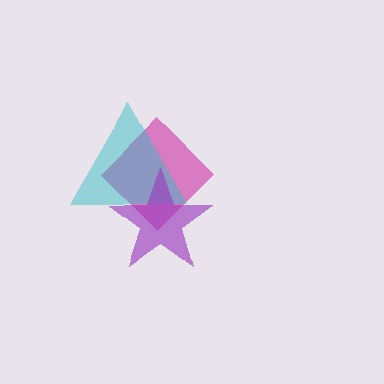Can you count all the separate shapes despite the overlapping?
Yes, there are 3 separate shapes.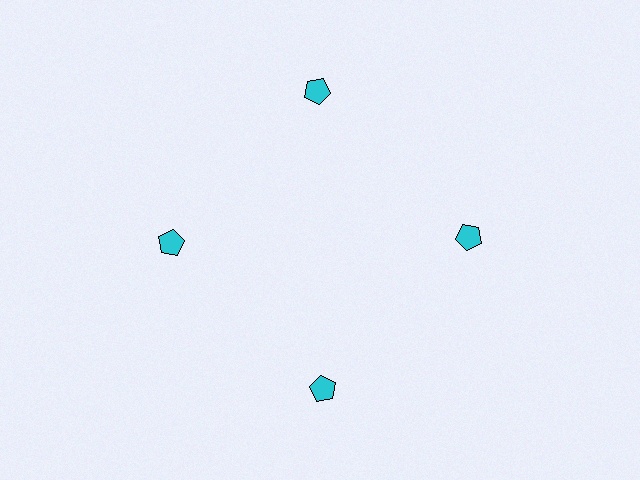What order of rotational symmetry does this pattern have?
This pattern has 4-fold rotational symmetry.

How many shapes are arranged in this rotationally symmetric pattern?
There are 4 shapes, arranged in 4 groups of 1.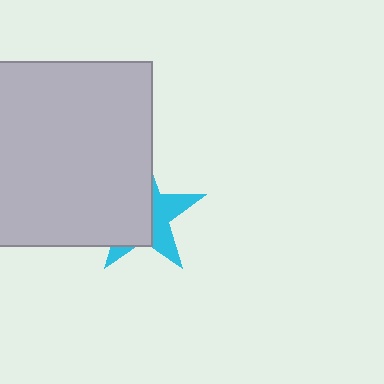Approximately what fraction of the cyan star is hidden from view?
Roughly 60% of the cyan star is hidden behind the light gray square.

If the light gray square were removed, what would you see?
You would see the complete cyan star.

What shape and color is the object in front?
The object in front is a light gray square.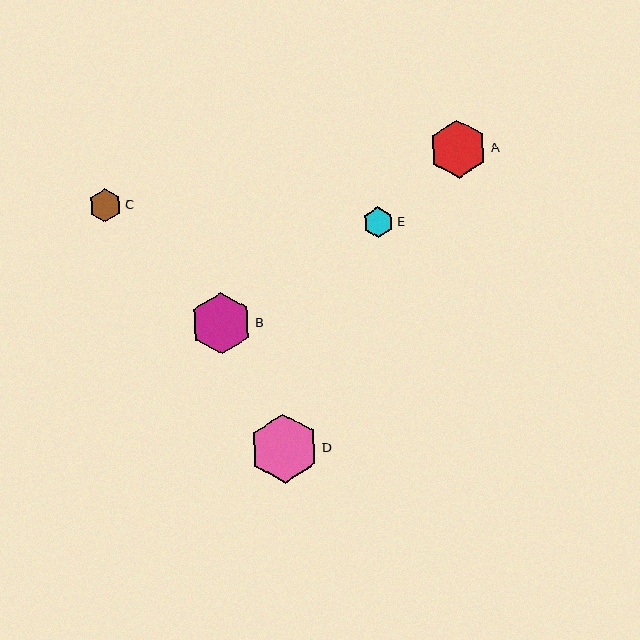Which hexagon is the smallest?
Hexagon E is the smallest with a size of approximately 31 pixels.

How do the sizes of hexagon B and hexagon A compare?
Hexagon B and hexagon A are approximately the same size.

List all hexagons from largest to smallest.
From largest to smallest: D, B, A, C, E.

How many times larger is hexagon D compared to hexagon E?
Hexagon D is approximately 2.2 times the size of hexagon E.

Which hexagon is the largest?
Hexagon D is the largest with a size of approximately 69 pixels.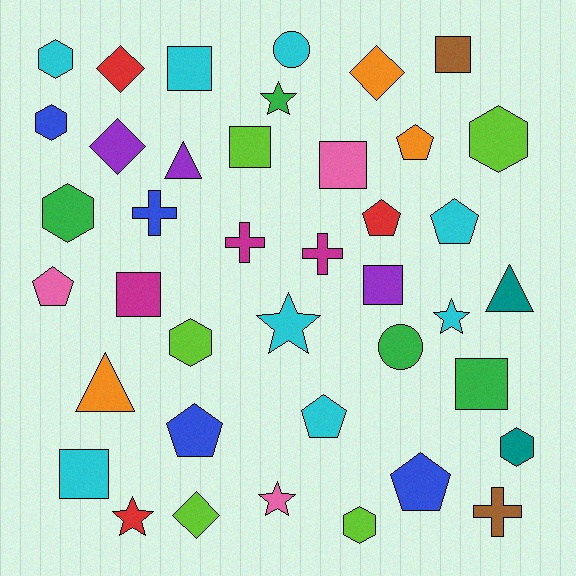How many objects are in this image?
There are 40 objects.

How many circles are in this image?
There are 2 circles.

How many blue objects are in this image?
There are 4 blue objects.